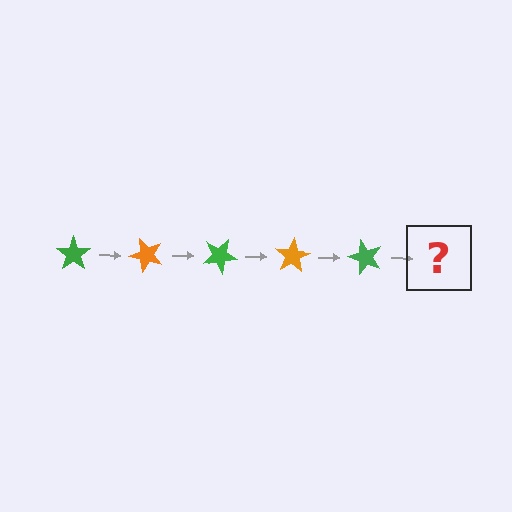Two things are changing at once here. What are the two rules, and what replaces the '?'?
The two rules are that it rotates 50 degrees each step and the color cycles through green and orange. The '?' should be an orange star, rotated 250 degrees from the start.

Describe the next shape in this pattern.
It should be an orange star, rotated 250 degrees from the start.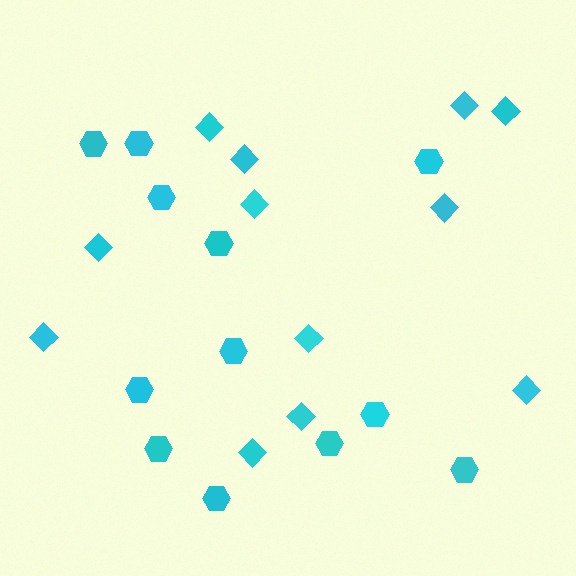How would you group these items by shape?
There are 2 groups: one group of hexagons (12) and one group of diamonds (12).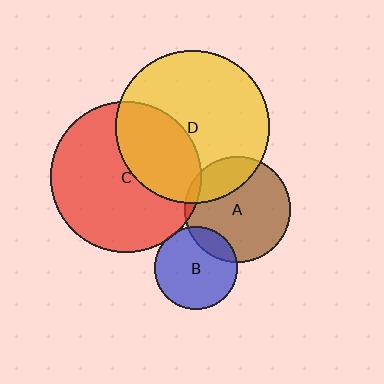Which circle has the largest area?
Circle D (yellow).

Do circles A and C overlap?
Yes.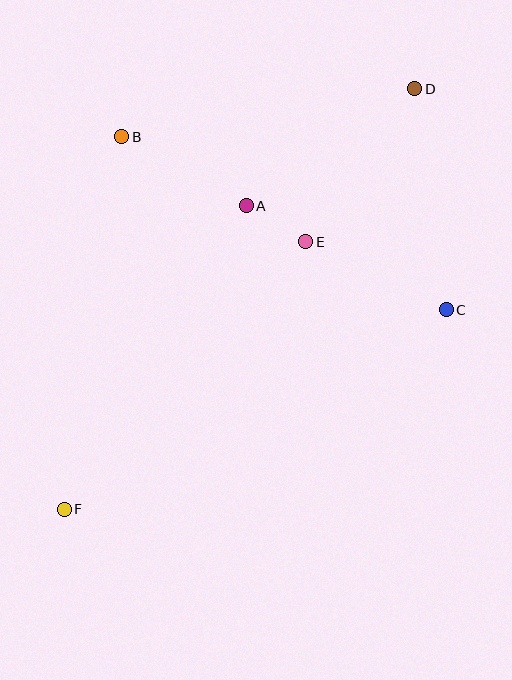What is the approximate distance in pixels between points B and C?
The distance between B and C is approximately 367 pixels.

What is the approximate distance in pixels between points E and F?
The distance between E and F is approximately 360 pixels.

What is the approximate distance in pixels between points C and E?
The distance between C and E is approximately 156 pixels.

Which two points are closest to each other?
Points A and E are closest to each other.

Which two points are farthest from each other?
Points D and F are farthest from each other.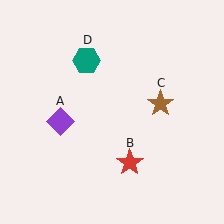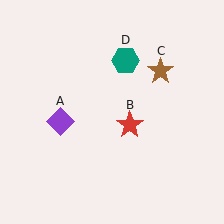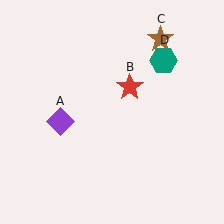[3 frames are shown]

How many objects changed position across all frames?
3 objects changed position: red star (object B), brown star (object C), teal hexagon (object D).